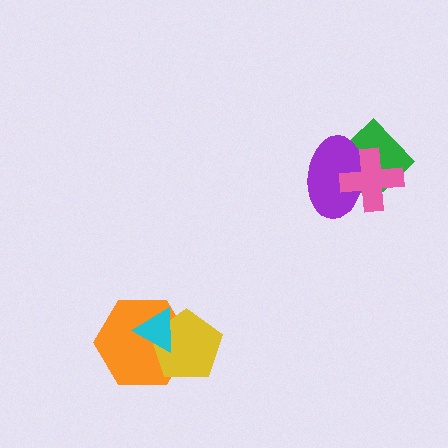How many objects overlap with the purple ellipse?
2 objects overlap with the purple ellipse.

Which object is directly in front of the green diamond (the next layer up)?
The purple ellipse is directly in front of the green diamond.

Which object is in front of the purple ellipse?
The pink cross is in front of the purple ellipse.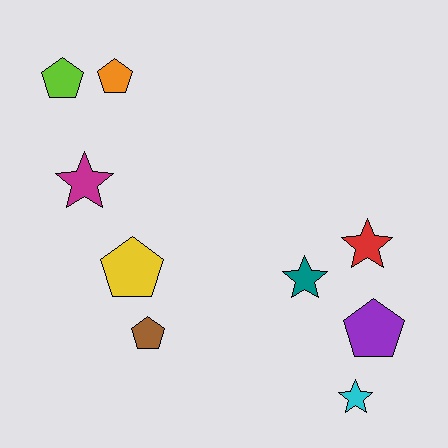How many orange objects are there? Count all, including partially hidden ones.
There is 1 orange object.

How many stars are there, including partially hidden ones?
There are 4 stars.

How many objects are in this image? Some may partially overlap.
There are 9 objects.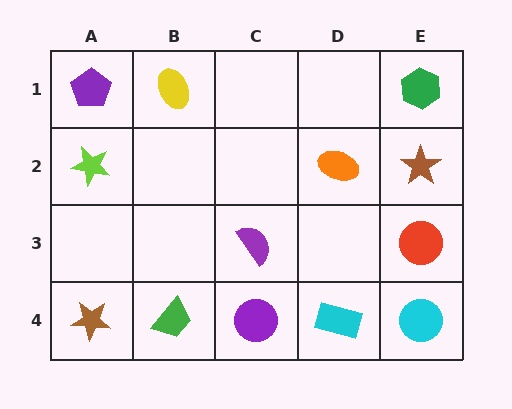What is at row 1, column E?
A green hexagon.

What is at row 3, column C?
A purple semicircle.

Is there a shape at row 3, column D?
No, that cell is empty.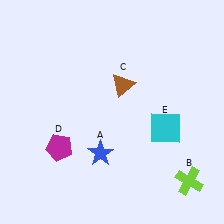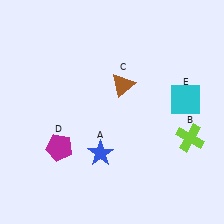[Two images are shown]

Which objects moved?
The objects that moved are: the lime cross (B), the cyan square (E).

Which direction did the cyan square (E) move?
The cyan square (E) moved up.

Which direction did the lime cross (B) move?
The lime cross (B) moved up.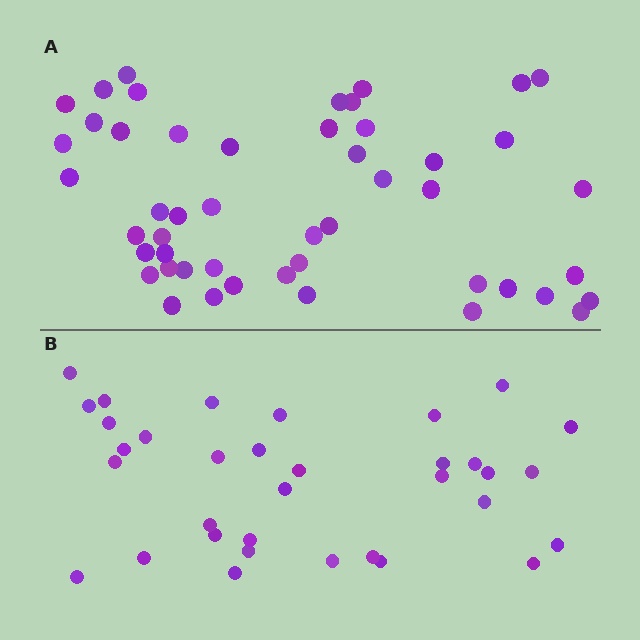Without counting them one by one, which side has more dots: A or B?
Region A (the top region) has more dots.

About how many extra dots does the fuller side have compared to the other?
Region A has approximately 15 more dots than region B.